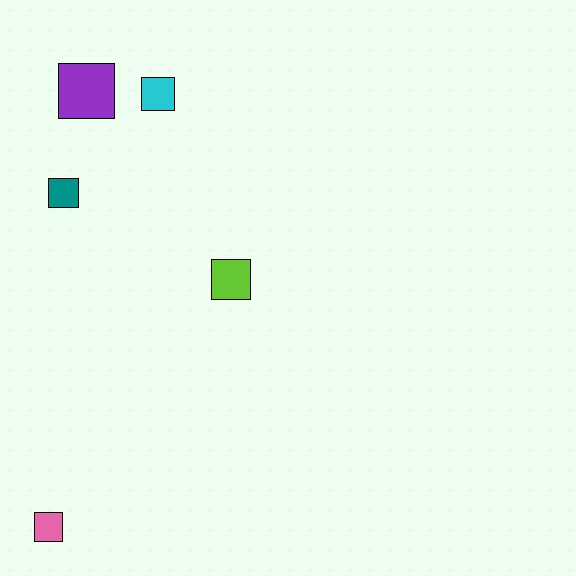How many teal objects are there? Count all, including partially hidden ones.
There is 1 teal object.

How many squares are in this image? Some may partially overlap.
There are 5 squares.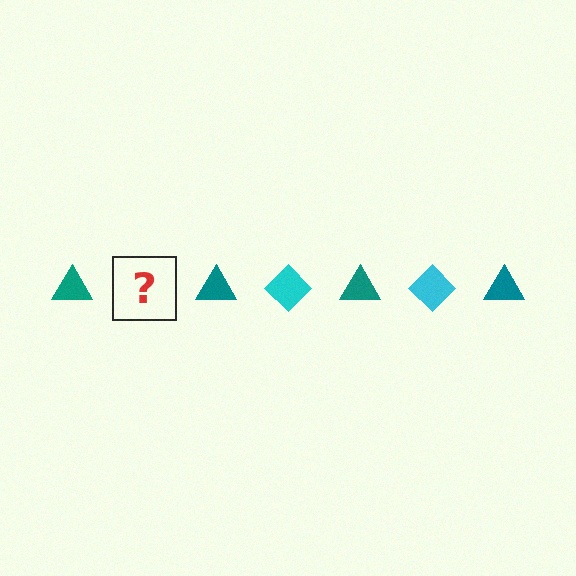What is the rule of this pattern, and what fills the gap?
The rule is that the pattern alternates between teal triangle and cyan diamond. The gap should be filled with a cyan diamond.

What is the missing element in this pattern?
The missing element is a cyan diamond.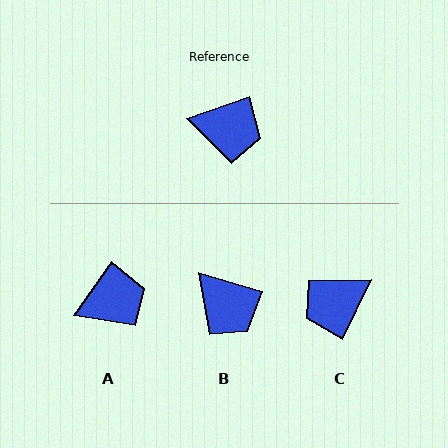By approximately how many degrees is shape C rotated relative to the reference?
Approximately 135 degrees clockwise.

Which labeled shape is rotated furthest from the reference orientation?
C, about 135 degrees away.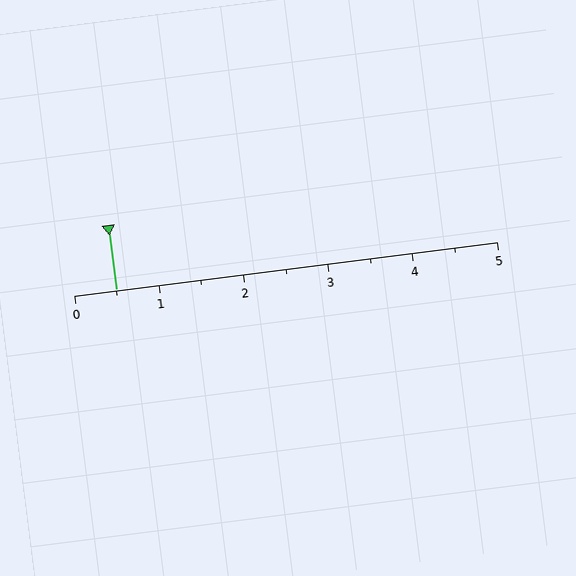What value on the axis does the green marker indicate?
The marker indicates approximately 0.5.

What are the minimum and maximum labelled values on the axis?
The axis runs from 0 to 5.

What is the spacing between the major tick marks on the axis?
The major ticks are spaced 1 apart.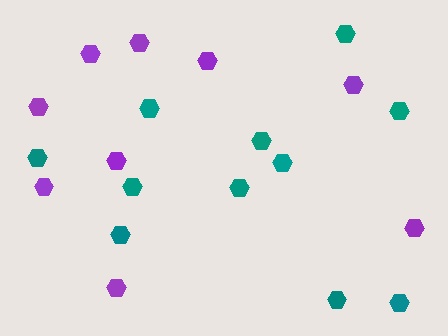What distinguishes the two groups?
There are 2 groups: one group of purple hexagons (9) and one group of teal hexagons (11).